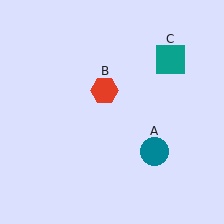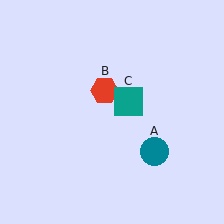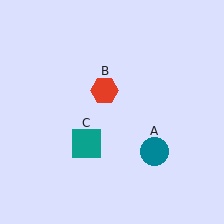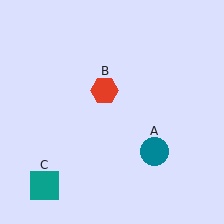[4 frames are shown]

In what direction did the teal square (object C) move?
The teal square (object C) moved down and to the left.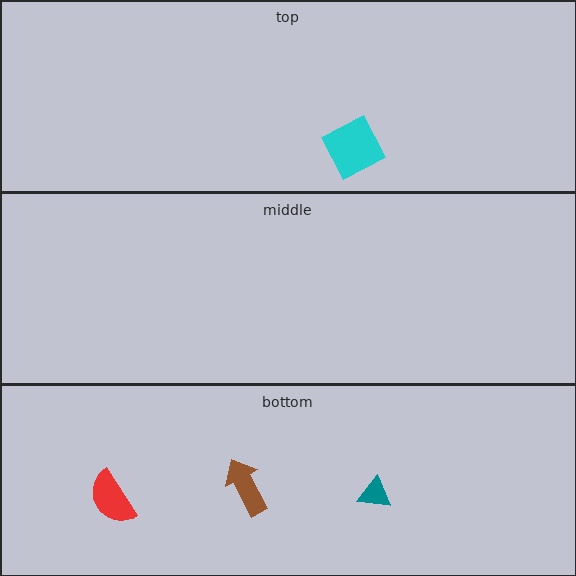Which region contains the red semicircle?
The bottom region.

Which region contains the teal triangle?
The bottom region.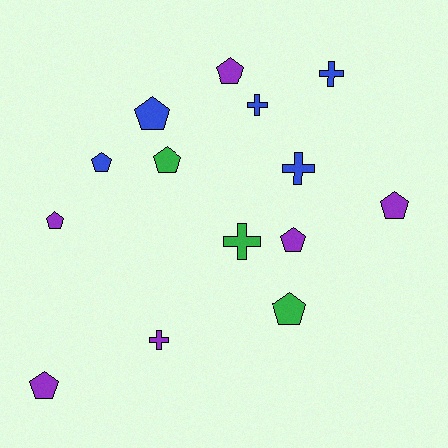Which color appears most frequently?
Purple, with 6 objects.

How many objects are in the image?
There are 14 objects.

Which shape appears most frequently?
Pentagon, with 9 objects.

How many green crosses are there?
There is 1 green cross.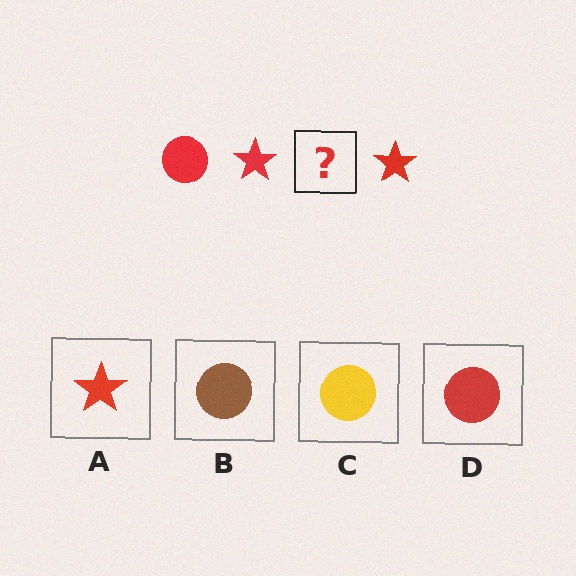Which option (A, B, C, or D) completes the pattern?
D.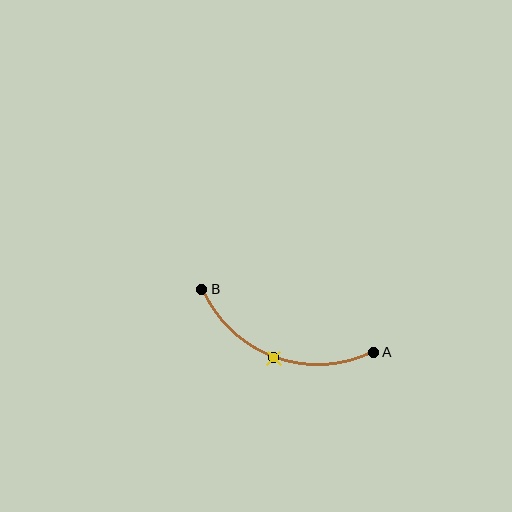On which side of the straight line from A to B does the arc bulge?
The arc bulges below the straight line connecting A and B.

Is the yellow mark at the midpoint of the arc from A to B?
Yes. The yellow mark lies on the arc at equal arc-length from both A and B — it is the arc midpoint.